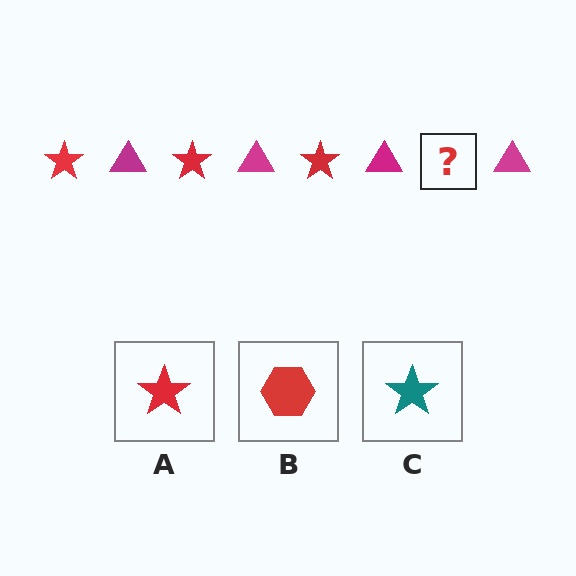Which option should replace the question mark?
Option A.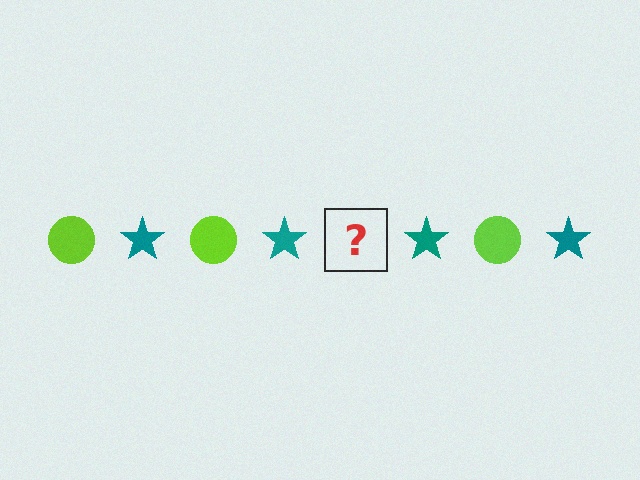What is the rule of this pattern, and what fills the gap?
The rule is that the pattern alternates between lime circle and teal star. The gap should be filled with a lime circle.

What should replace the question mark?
The question mark should be replaced with a lime circle.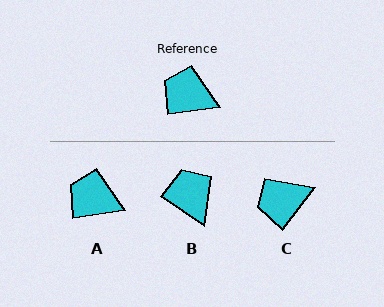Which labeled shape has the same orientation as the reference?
A.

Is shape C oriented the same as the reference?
No, it is off by about 45 degrees.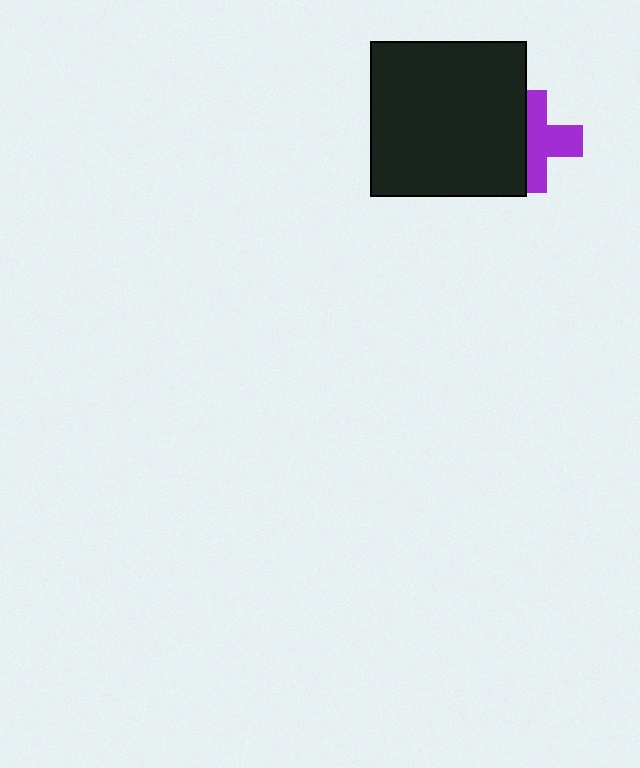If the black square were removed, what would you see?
You would see the complete purple cross.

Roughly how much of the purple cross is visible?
About half of it is visible (roughly 57%).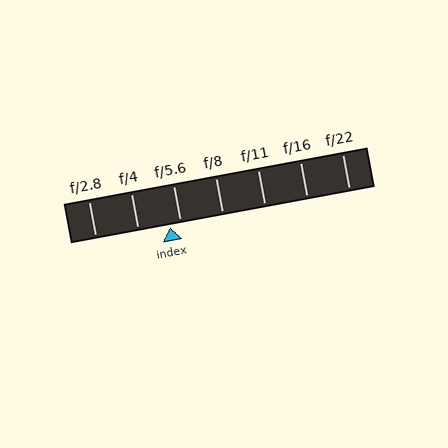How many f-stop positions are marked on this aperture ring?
There are 7 f-stop positions marked.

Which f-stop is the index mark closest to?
The index mark is closest to f/5.6.